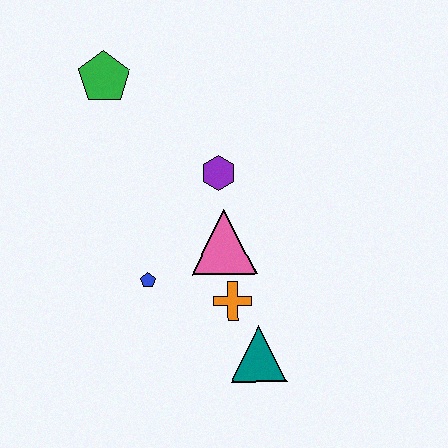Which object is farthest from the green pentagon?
The teal triangle is farthest from the green pentagon.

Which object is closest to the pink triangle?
The orange cross is closest to the pink triangle.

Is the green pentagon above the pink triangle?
Yes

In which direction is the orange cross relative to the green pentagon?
The orange cross is below the green pentagon.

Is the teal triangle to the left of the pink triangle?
No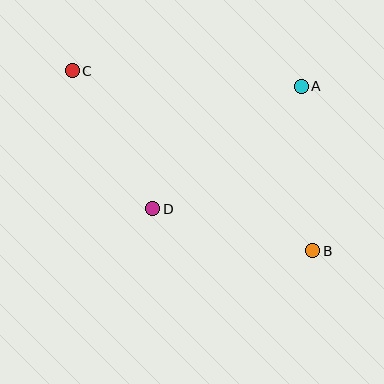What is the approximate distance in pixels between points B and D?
The distance between B and D is approximately 165 pixels.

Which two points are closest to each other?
Points C and D are closest to each other.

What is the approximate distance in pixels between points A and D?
The distance between A and D is approximately 192 pixels.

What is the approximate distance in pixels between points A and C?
The distance between A and C is approximately 229 pixels.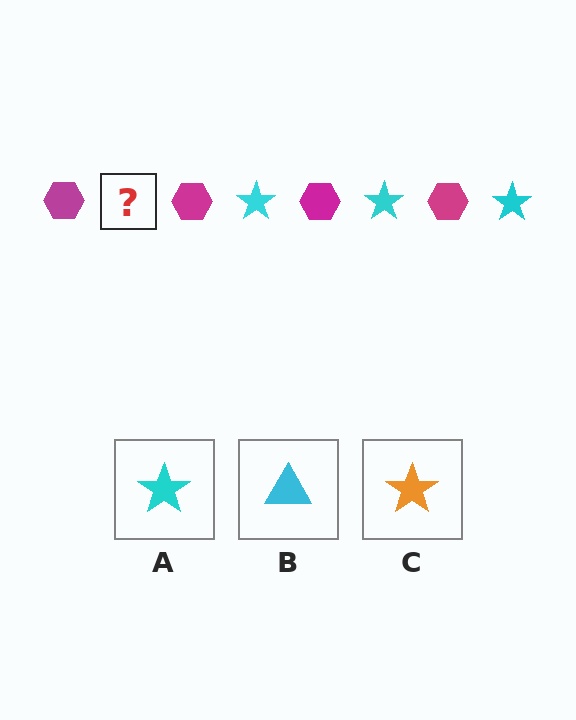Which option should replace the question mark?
Option A.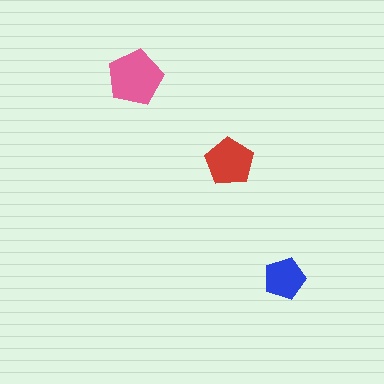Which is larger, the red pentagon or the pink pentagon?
The pink one.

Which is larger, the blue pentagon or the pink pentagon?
The pink one.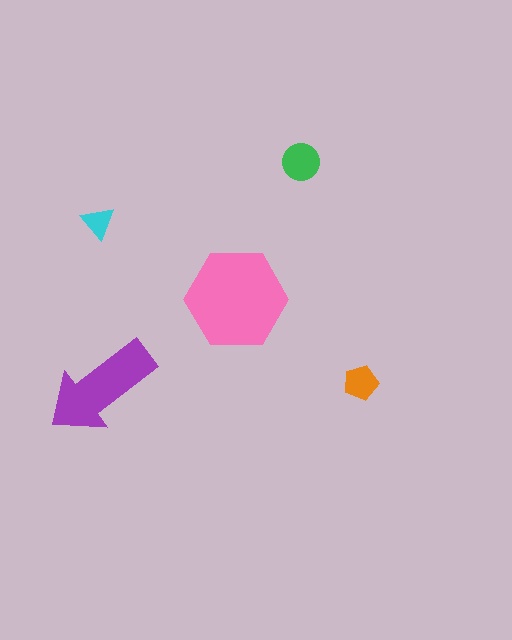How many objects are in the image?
There are 5 objects in the image.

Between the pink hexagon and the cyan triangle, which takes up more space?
The pink hexagon.